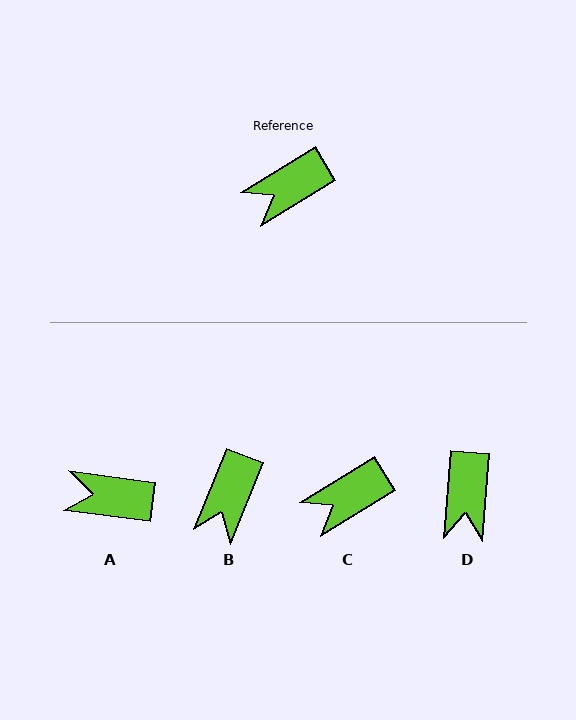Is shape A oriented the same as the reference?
No, it is off by about 39 degrees.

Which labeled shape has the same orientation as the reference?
C.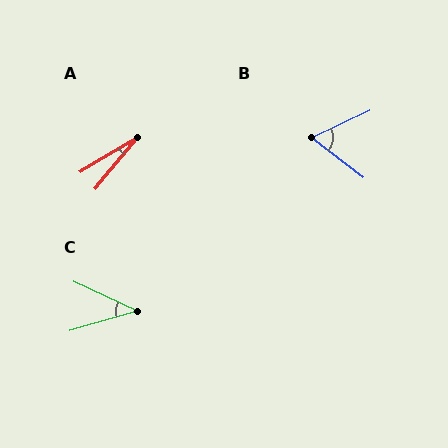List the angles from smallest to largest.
A (20°), C (40°), B (63°).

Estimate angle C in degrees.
Approximately 40 degrees.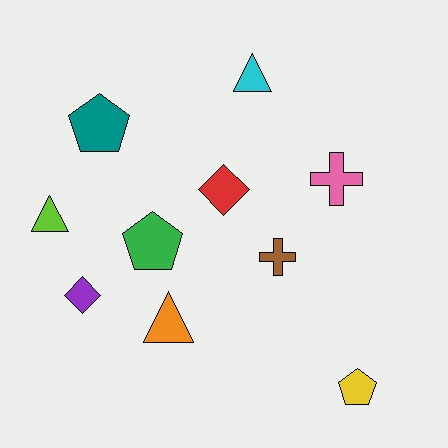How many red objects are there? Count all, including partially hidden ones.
There is 1 red object.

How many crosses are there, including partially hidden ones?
There are 2 crosses.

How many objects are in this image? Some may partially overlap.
There are 10 objects.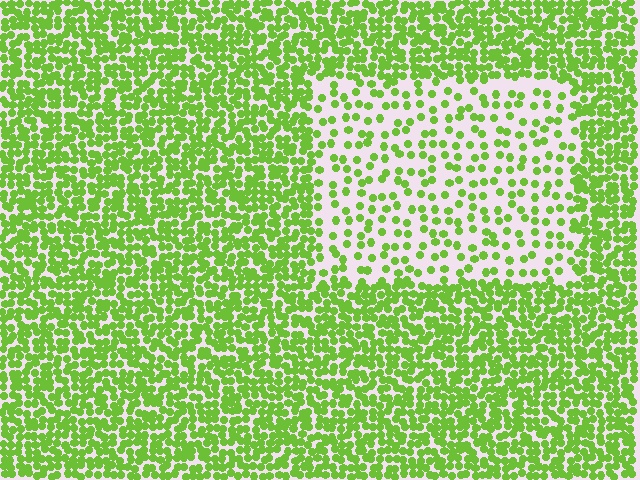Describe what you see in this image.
The image contains small lime elements arranged at two different densities. A rectangle-shaped region is visible where the elements are less densely packed than the surrounding area.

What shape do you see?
I see a rectangle.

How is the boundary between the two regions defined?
The boundary is defined by a change in element density (approximately 2.6x ratio). All elements are the same color, size, and shape.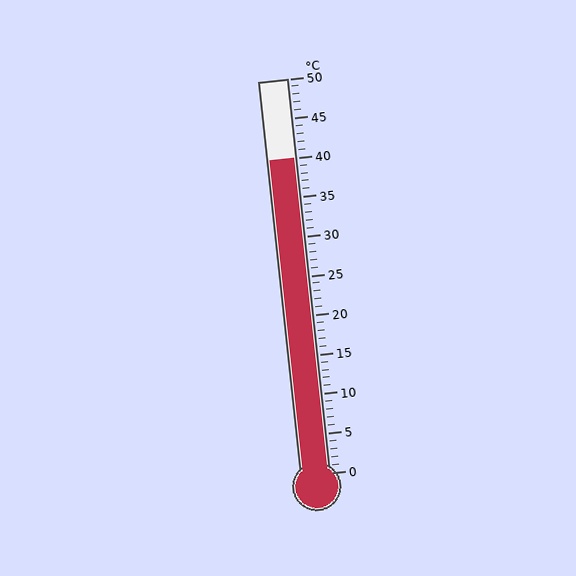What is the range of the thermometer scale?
The thermometer scale ranges from 0°C to 50°C.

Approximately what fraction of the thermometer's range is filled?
The thermometer is filled to approximately 80% of its range.